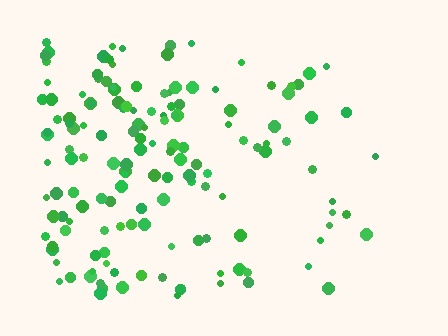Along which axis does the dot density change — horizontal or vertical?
Horizontal.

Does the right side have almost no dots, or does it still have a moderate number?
Still a moderate number, just noticeably fewer than the left.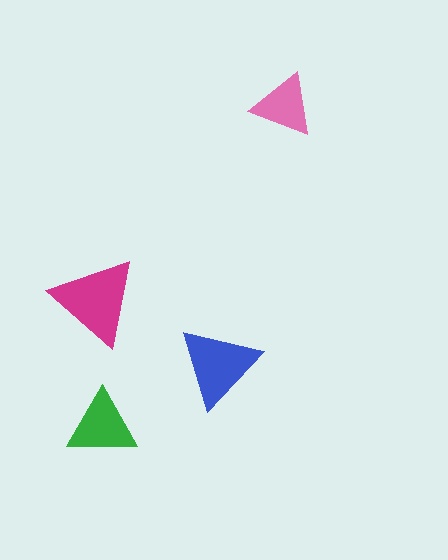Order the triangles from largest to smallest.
the magenta one, the blue one, the green one, the pink one.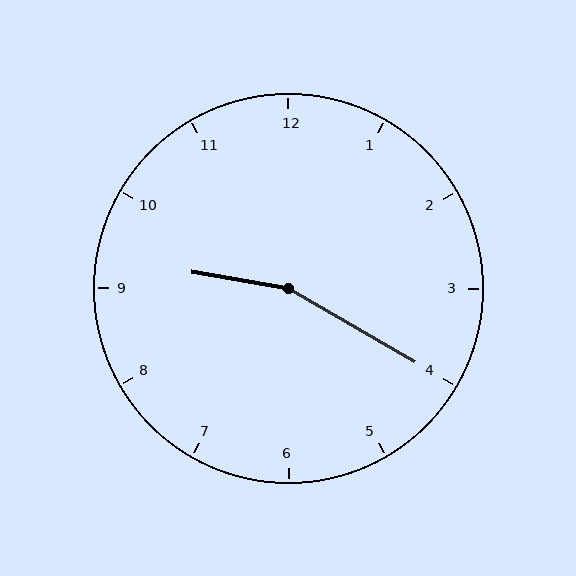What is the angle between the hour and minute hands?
Approximately 160 degrees.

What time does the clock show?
9:20.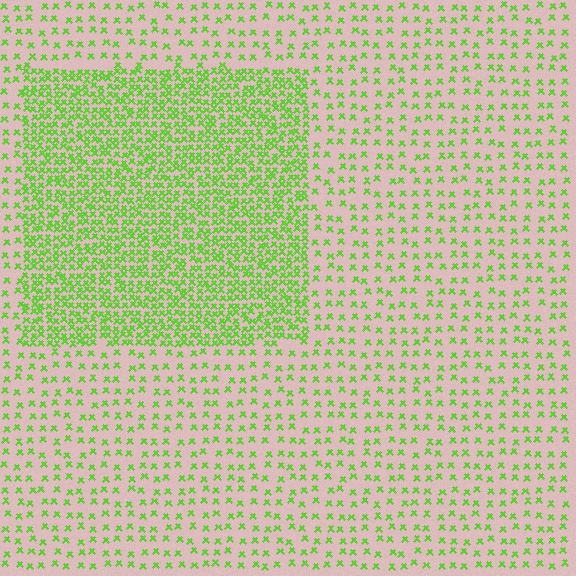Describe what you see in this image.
The image contains small lime elements arranged at two different densities. A rectangle-shaped region is visible where the elements are more densely packed than the surrounding area.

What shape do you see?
I see a rectangle.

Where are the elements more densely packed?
The elements are more densely packed inside the rectangle boundary.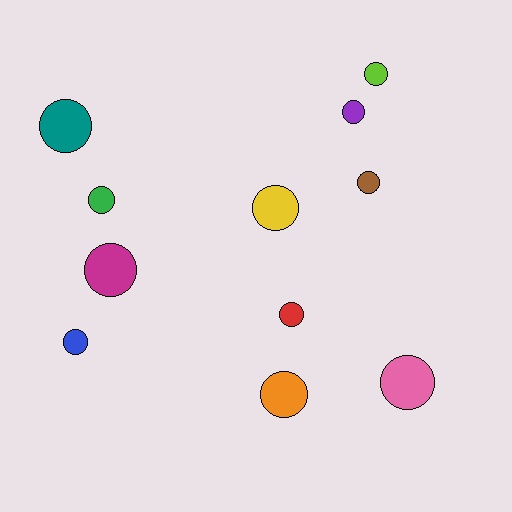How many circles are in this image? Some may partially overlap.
There are 11 circles.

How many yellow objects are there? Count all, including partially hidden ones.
There is 1 yellow object.